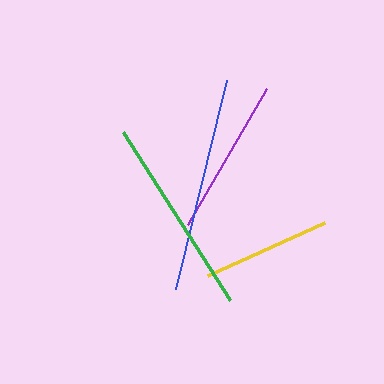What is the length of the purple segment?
The purple segment is approximately 157 pixels long.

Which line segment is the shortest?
The yellow line is the shortest at approximately 129 pixels.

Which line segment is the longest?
The blue line is the longest at approximately 215 pixels.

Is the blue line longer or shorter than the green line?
The blue line is longer than the green line.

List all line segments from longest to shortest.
From longest to shortest: blue, green, purple, yellow.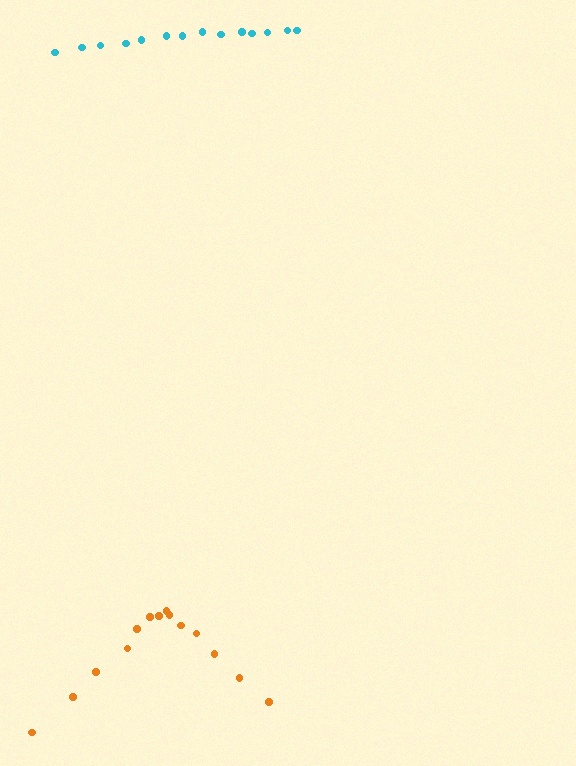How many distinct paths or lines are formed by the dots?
There are 2 distinct paths.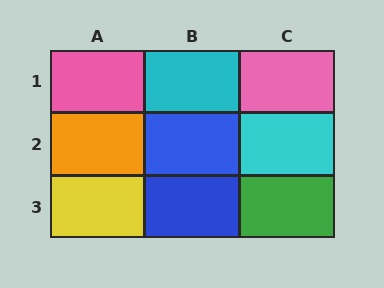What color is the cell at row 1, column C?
Pink.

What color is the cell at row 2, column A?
Orange.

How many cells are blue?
2 cells are blue.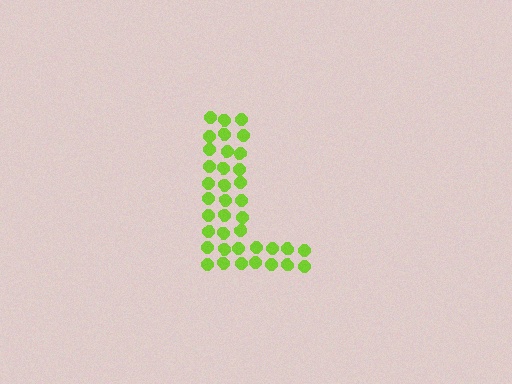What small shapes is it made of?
It is made of small circles.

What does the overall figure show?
The overall figure shows the letter L.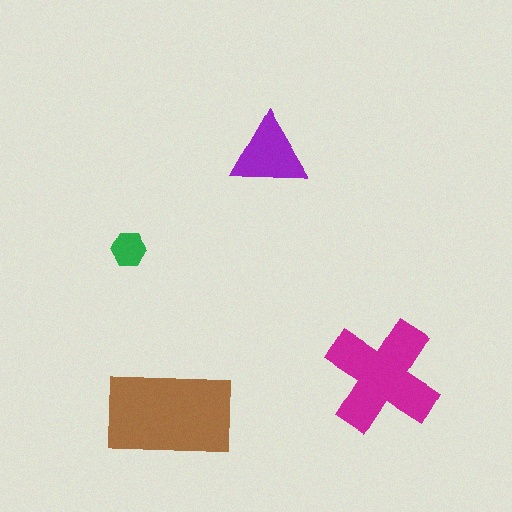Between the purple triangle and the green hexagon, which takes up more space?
The purple triangle.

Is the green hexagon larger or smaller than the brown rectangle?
Smaller.